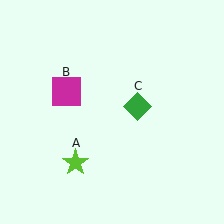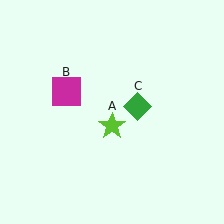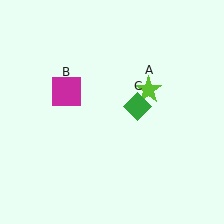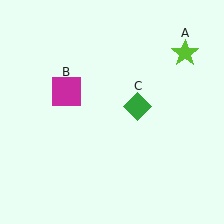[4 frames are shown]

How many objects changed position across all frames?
1 object changed position: lime star (object A).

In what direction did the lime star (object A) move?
The lime star (object A) moved up and to the right.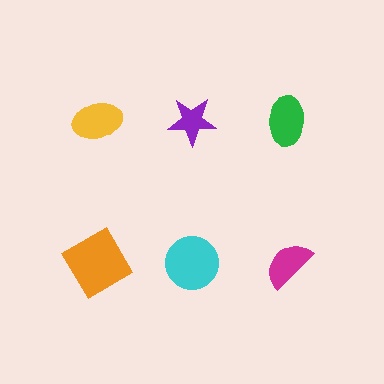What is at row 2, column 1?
An orange diamond.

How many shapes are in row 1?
3 shapes.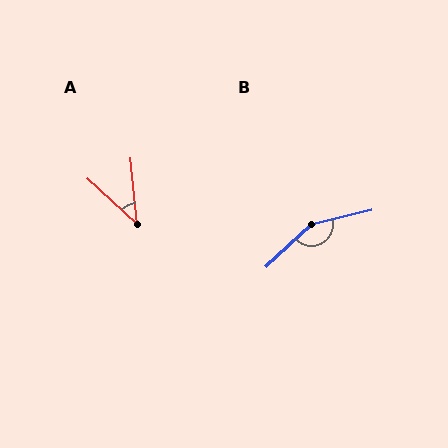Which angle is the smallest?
A, at approximately 42 degrees.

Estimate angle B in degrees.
Approximately 151 degrees.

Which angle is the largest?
B, at approximately 151 degrees.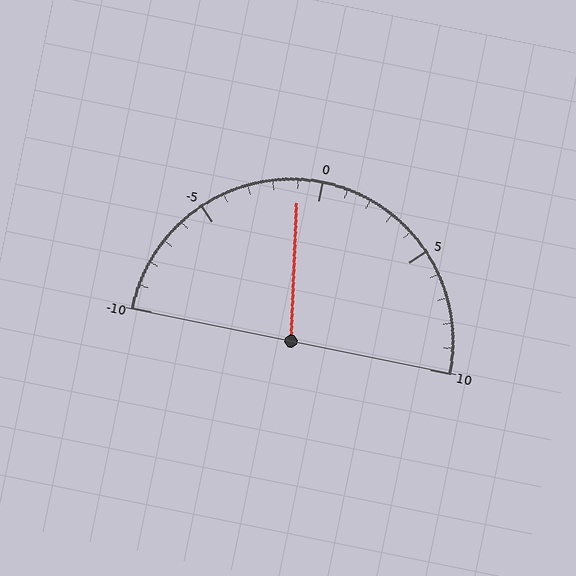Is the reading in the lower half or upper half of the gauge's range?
The reading is in the lower half of the range (-10 to 10).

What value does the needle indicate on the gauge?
The needle indicates approximately -1.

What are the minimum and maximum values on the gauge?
The gauge ranges from -10 to 10.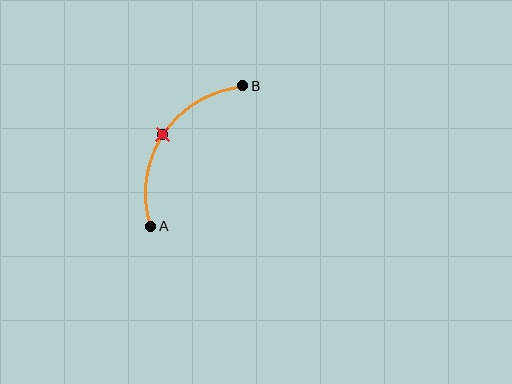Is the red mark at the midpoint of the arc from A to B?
Yes. The red mark lies on the arc at equal arc-length from both A and B — it is the arc midpoint.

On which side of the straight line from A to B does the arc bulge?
The arc bulges to the left of the straight line connecting A and B.